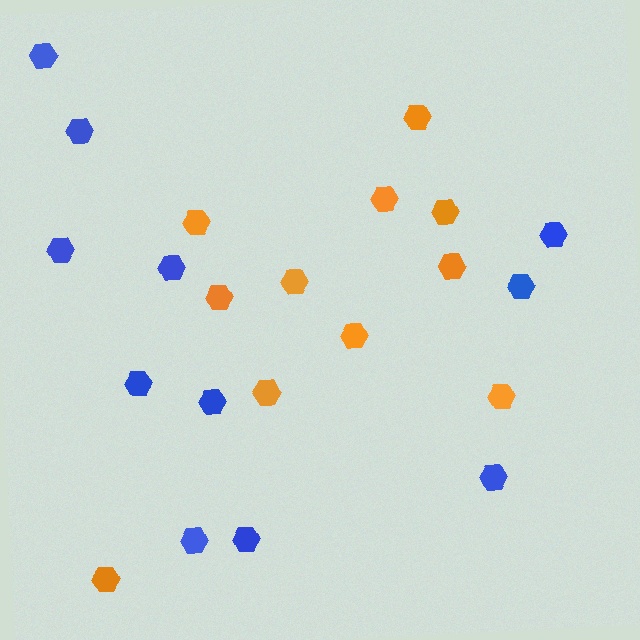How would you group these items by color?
There are 2 groups: one group of orange hexagons (11) and one group of blue hexagons (11).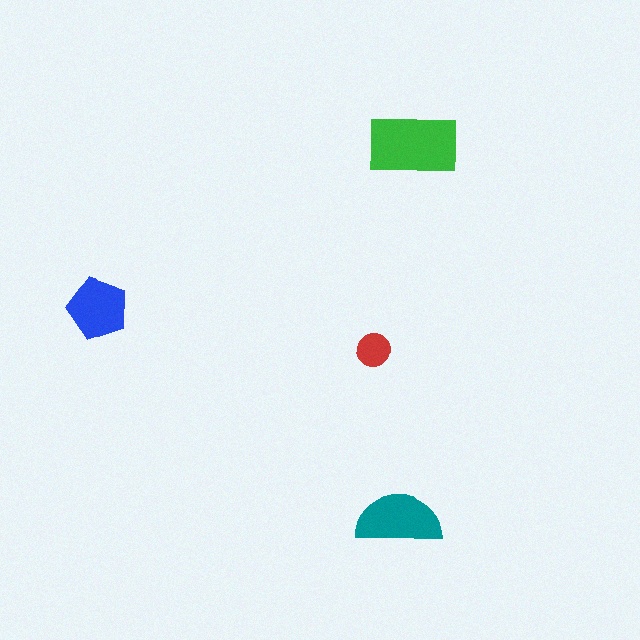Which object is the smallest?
The red circle.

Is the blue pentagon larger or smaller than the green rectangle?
Smaller.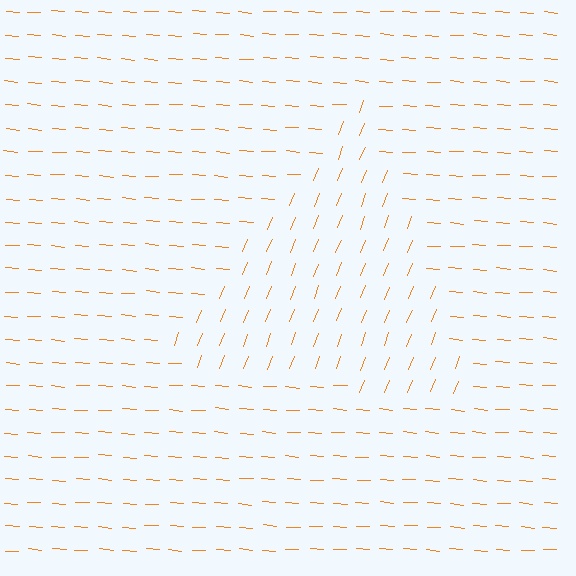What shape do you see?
I see a triangle.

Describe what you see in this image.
The image is filled with small orange line segments. A triangle region in the image has lines oriented differently from the surrounding lines, creating a visible texture boundary.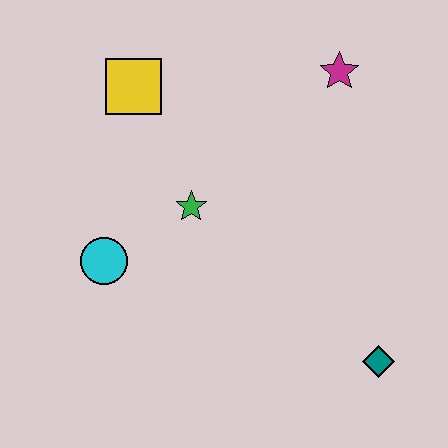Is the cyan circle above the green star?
No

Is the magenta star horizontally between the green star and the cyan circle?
No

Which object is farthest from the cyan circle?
The magenta star is farthest from the cyan circle.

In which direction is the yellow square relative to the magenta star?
The yellow square is to the left of the magenta star.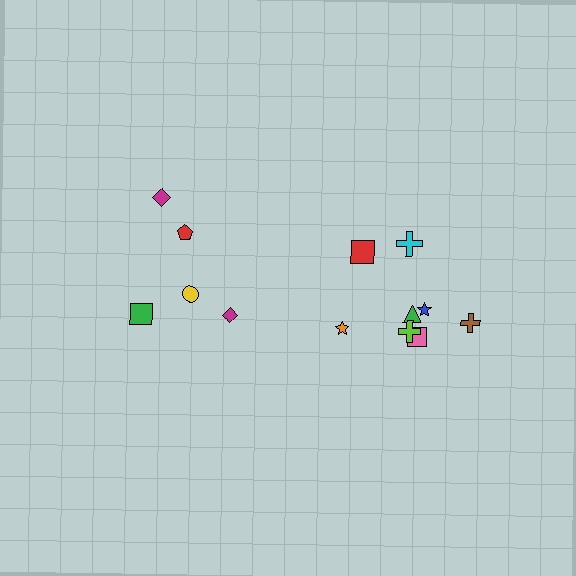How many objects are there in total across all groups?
There are 13 objects.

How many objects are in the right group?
There are 8 objects.